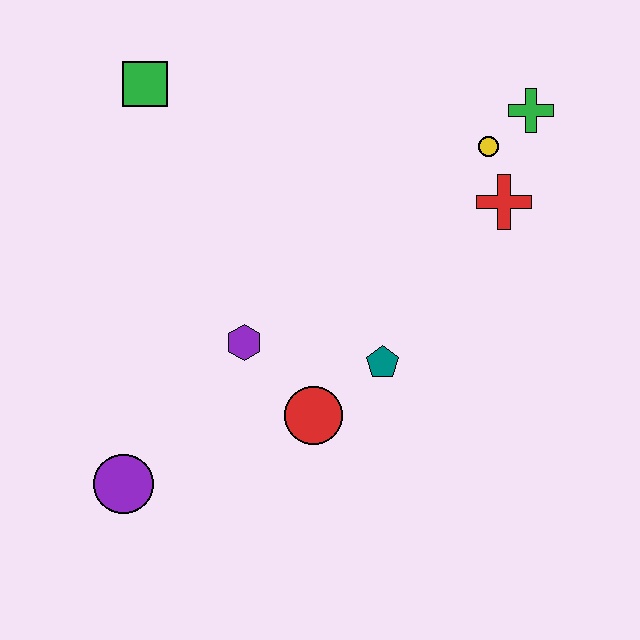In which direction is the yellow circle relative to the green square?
The yellow circle is to the right of the green square.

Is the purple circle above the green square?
No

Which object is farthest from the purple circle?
The green cross is farthest from the purple circle.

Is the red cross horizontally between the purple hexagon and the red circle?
No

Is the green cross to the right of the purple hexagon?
Yes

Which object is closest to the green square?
The purple hexagon is closest to the green square.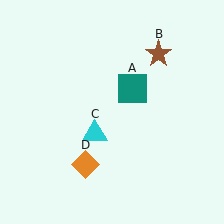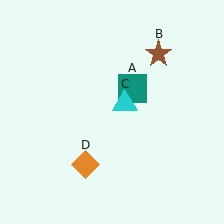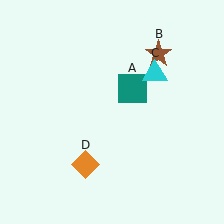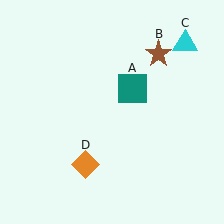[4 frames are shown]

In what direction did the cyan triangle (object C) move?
The cyan triangle (object C) moved up and to the right.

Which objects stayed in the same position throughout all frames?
Teal square (object A) and brown star (object B) and orange diamond (object D) remained stationary.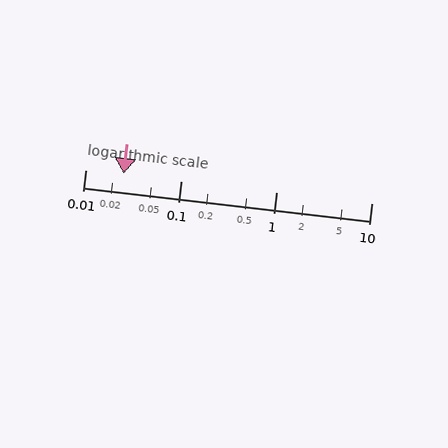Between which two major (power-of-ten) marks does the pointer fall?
The pointer is between 0.01 and 0.1.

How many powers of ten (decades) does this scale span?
The scale spans 3 decades, from 0.01 to 10.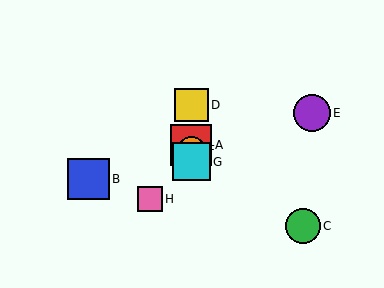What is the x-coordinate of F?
Object F is at x≈191.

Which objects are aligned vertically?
Objects A, D, F, G are aligned vertically.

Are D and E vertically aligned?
No, D is at x≈191 and E is at x≈312.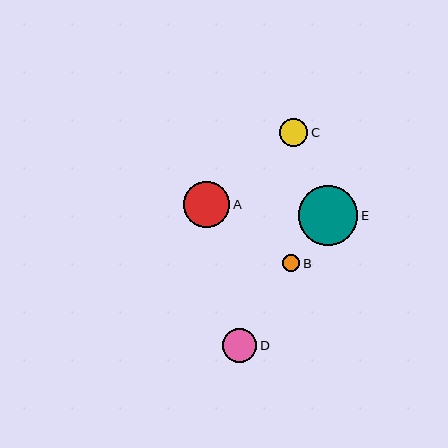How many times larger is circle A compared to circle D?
Circle A is approximately 1.4 times the size of circle D.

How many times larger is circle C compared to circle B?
Circle C is approximately 1.7 times the size of circle B.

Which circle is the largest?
Circle E is the largest with a size of approximately 59 pixels.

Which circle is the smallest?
Circle B is the smallest with a size of approximately 17 pixels.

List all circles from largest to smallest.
From largest to smallest: E, A, D, C, B.